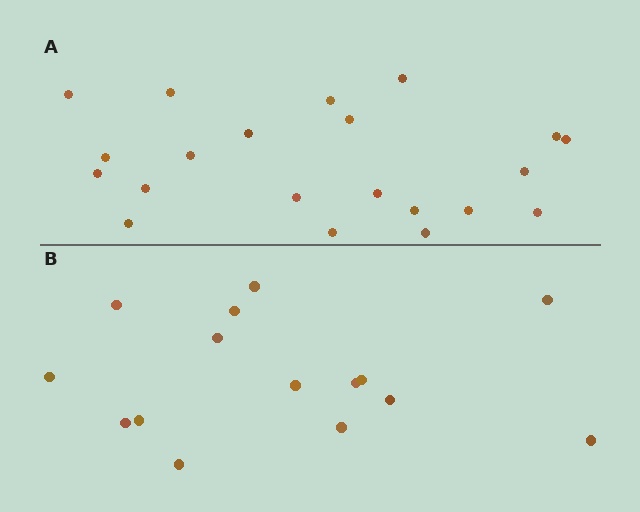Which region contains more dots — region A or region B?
Region A (the top region) has more dots.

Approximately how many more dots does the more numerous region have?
Region A has about 6 more dots than region B.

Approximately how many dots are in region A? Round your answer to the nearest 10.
About 20 dots. (The exact count is 21, which rounds to 20.)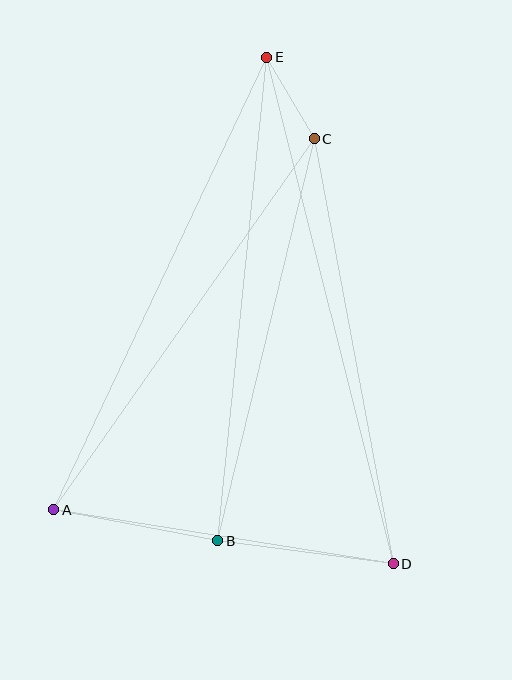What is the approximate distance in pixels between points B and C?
The distance between B and C is approximately 414 pixels.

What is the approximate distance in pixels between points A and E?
The distance between A and E is approximately 500 pixels.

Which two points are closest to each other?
Points C and E are closest to each other.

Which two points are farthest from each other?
Points D and E are farthest from each other.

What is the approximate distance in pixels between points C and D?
The distance between C and D is approximately 433 pixels.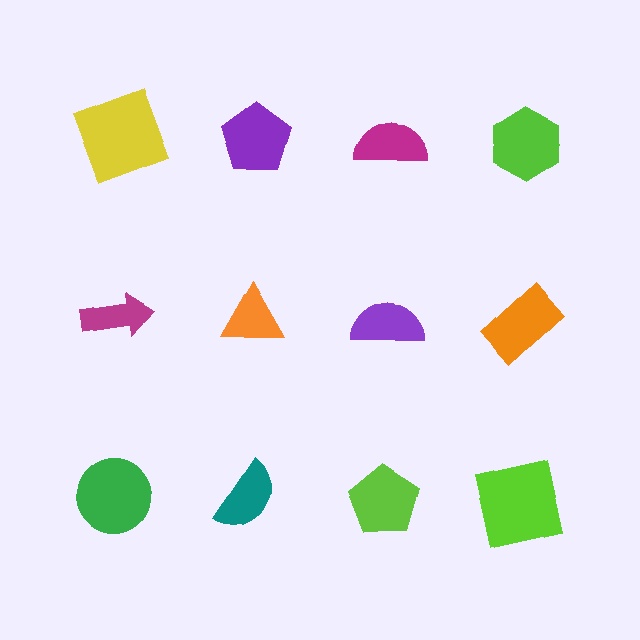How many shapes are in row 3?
4 shapes.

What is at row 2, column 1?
A magenta arrow.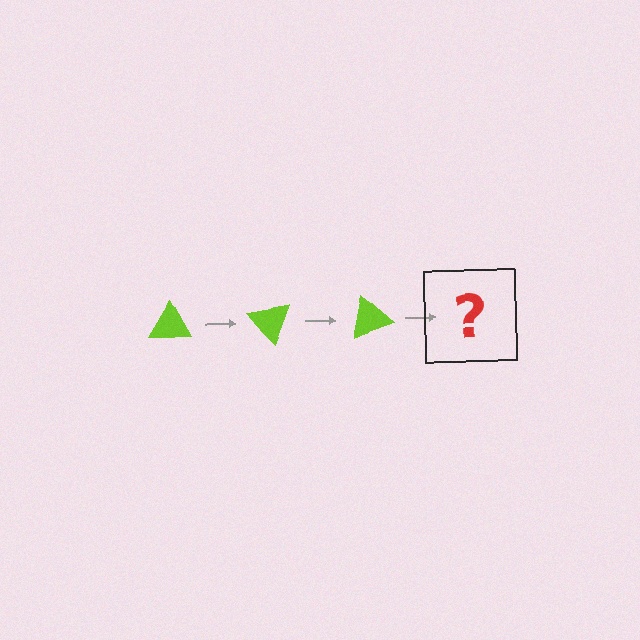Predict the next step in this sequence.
The next step is a lime triangle rotated 150 degrees.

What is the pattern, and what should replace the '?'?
The pattern is that the triangle rotates 50 degrees each step. The '?' should be a lime triangle rotated 150 degrees.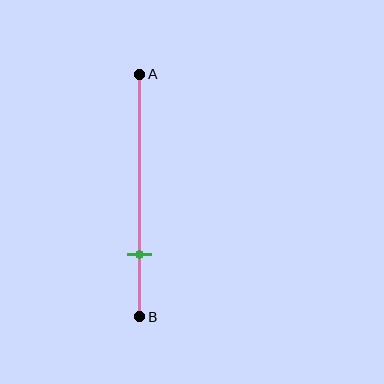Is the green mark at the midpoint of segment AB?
No, the mark is at about 75% from A, not at the 50% midpoint.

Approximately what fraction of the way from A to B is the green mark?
The green mark is approximately 75% of the way from A to B.